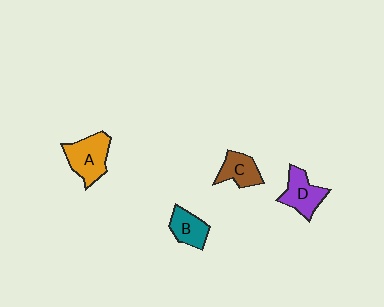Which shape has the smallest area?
Shape B (teal).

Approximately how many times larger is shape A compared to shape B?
Approximately 1.5 times.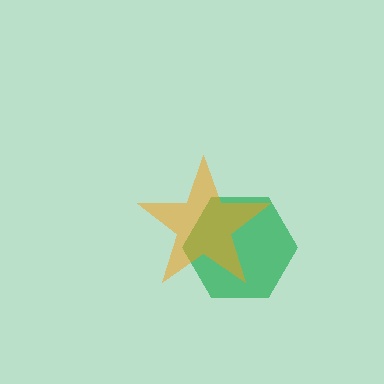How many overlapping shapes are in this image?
There are 2 overlapping shapes in the image.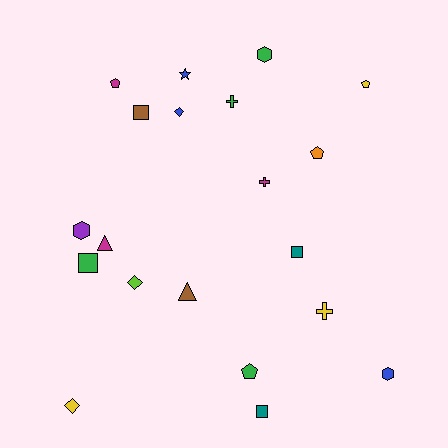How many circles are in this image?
There are no circles.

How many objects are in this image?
There are 20 objects.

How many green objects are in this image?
There are 4 green objects.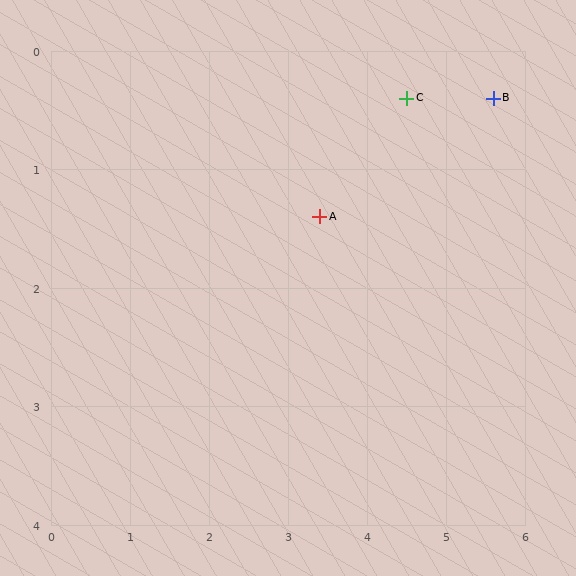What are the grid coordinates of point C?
Point C is at approximately (4.5, 0.4).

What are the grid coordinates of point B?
Point B is at approximately (5.6, 0.4).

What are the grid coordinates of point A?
Point A is at approximately (3.4, 1.4).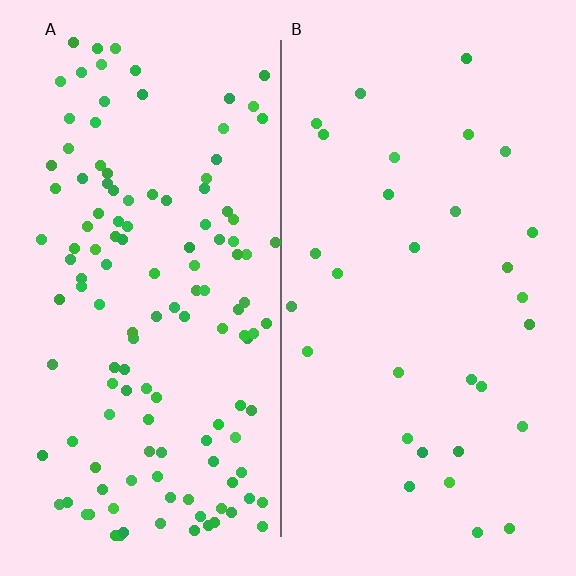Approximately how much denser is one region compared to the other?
Approximately 4.2× — region A over region B.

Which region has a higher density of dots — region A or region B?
A (the left).